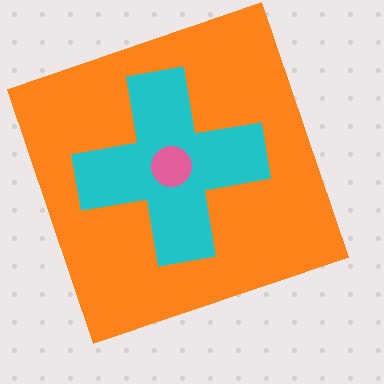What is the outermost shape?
The orange square.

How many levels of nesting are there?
3.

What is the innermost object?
The pink circle.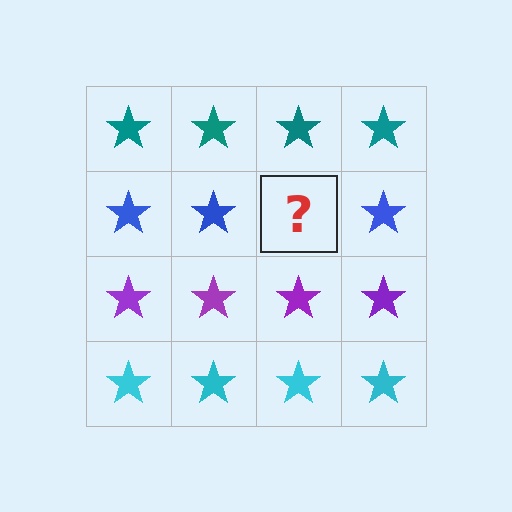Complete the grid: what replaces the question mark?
The question mark should be replaced with a blue star.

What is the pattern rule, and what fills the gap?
The rule is that each row has a consistent color. The gap should be filled with a blue star.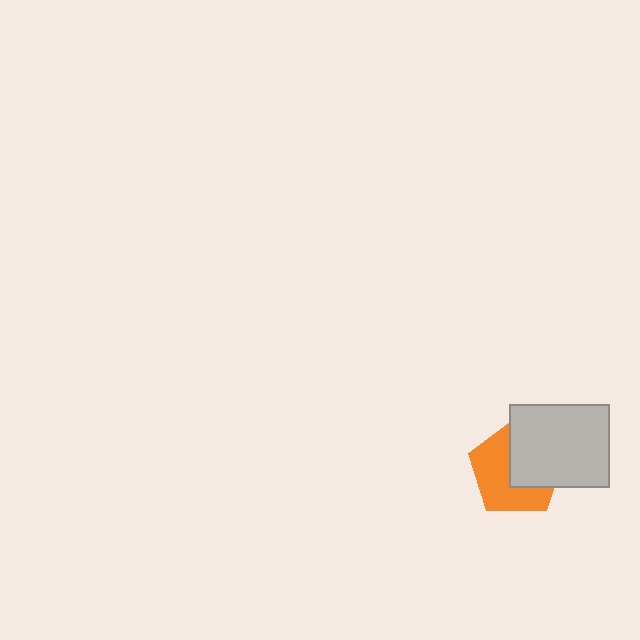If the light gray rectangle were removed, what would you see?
You would see the complete orange pentagon.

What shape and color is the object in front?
The object in front is a light gray rectangle.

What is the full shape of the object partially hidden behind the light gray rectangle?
The partially hidden object is an orange pentagon.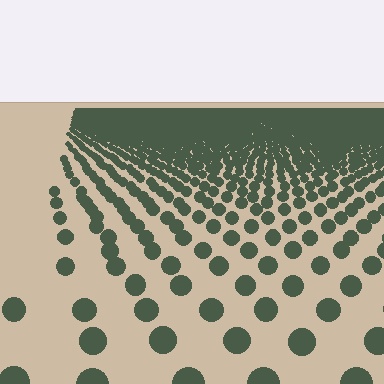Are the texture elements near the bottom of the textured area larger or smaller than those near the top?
Larger. Near the bottom, elements are closer to the viewer and appear at a bigger on-screen size.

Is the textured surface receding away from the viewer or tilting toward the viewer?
The surface is receding away from the viewer. Texture elements get smaller and denser toward the top.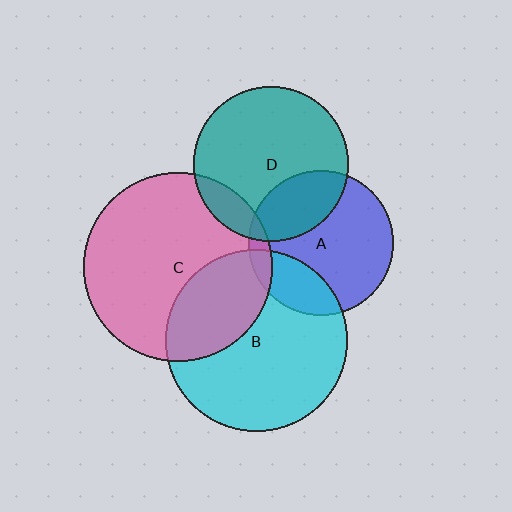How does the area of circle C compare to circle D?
Approximately 1.5 times.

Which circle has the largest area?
Circle C (pink).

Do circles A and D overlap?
Yes.